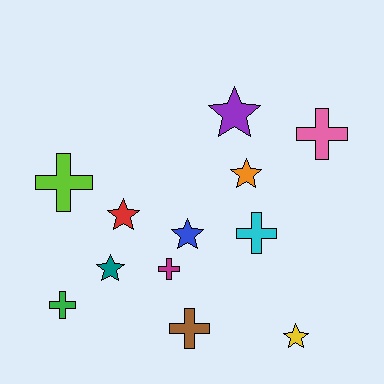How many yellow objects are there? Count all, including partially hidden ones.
There is 1 yellow object.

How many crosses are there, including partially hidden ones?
There are 6 crosses.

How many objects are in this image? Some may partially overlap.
There are 12 objects.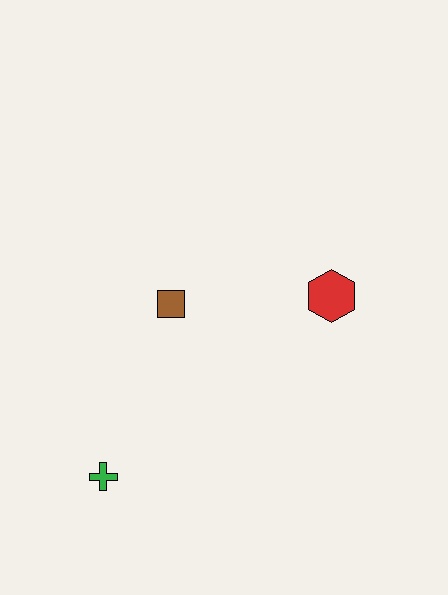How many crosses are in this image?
There is 1 cross.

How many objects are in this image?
There are 3 objects.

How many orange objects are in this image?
There are no orange objects.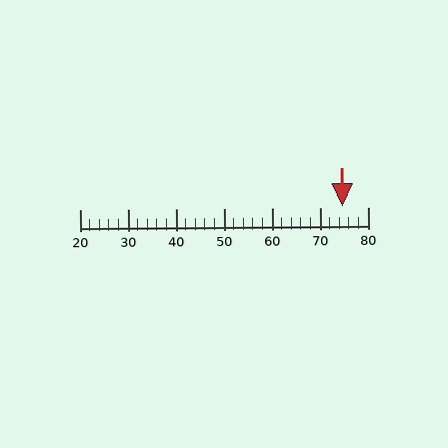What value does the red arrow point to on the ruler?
The red arrow points to approximately 75.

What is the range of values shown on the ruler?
The ruler shows values from 20 to 80.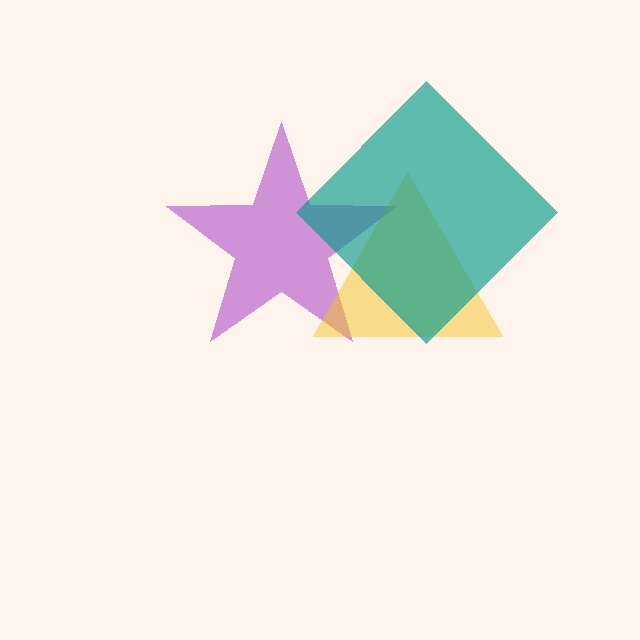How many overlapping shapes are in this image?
There are 3 overlapping shapes in the image.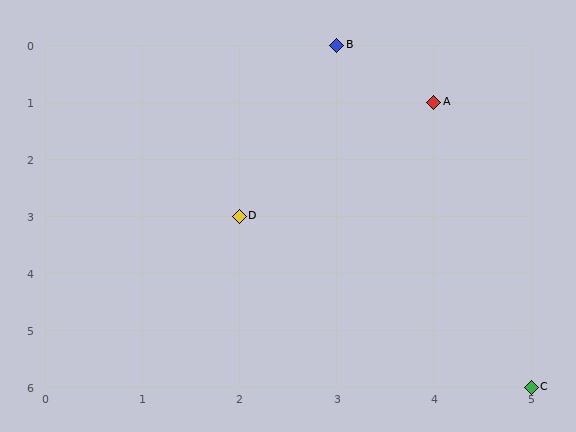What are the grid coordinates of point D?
Point D is at grid coordinates (2, 3).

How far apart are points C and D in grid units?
Points C and D are 3 columns and 3 rows apart (about 4.2 grid units diagonally).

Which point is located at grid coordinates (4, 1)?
Point A is at (4, 1).